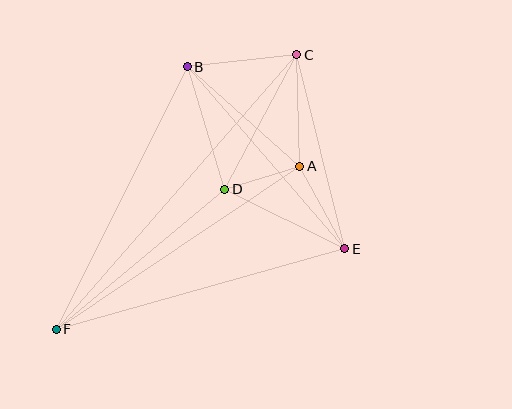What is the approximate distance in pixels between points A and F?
The distance between A and F is approximately 293 pixels.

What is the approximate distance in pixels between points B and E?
The distance between B and E is approximately 241 pixels.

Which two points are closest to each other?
Points A and D are closest to each other.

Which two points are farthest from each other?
Points C and F are farthest from each other.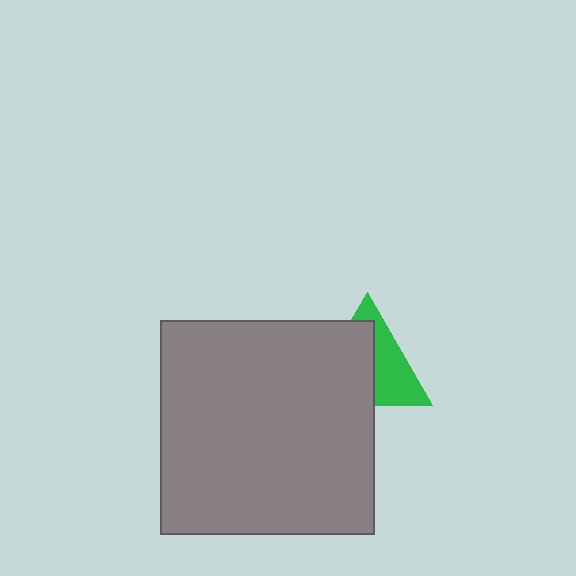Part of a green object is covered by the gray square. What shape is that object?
It is a triangle.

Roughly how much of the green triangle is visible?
A small part of it is visible (roughly 43%).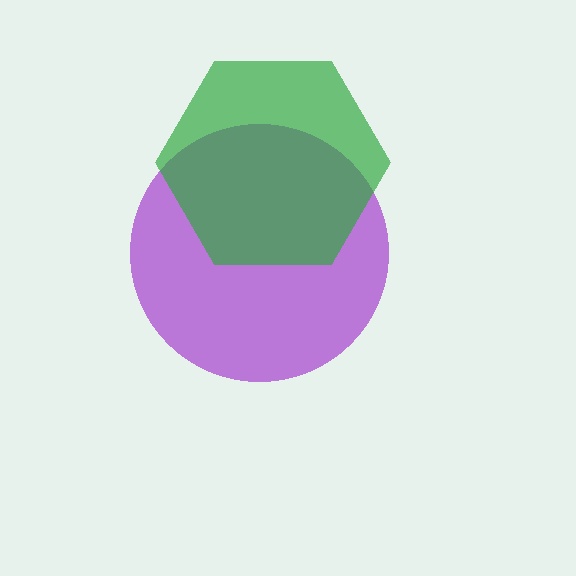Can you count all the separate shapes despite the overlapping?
Yes, there are 2 separate shapes.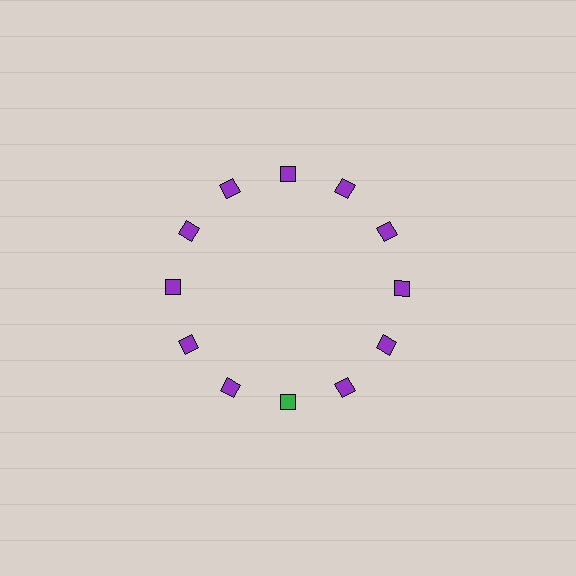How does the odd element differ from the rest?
It has a different color: green instead of purple.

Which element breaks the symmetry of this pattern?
The green diamond at roughly the 6 o'clock position breaks the symmetry. All other shapes are purple diamonds.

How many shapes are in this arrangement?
There are 12 shapes arranged in a ring pattern.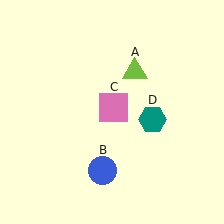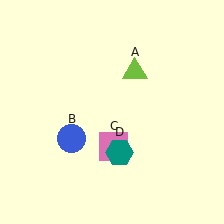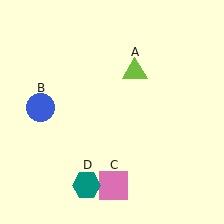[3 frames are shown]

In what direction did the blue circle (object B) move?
The blue circle (object B) moved up and to the left.